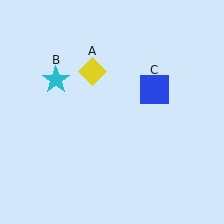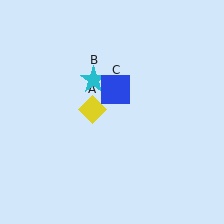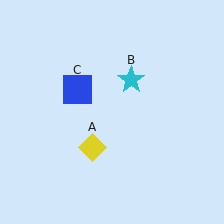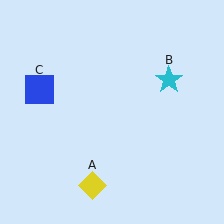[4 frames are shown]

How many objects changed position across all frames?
3 objects changed position: yellow diamond (object A), cyan star (object B), blue square (object C).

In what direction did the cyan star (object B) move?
The cyan star (object B) moved right.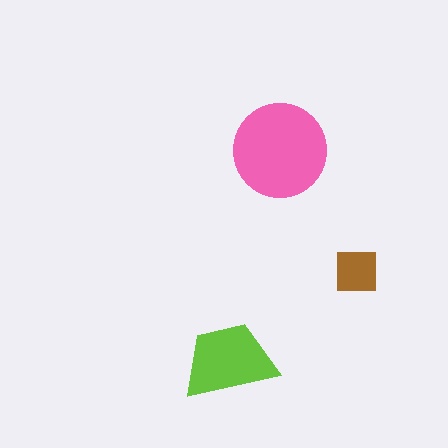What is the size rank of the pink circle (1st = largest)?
1st.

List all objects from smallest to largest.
The brown square, the lime trapezoid, the pink circle.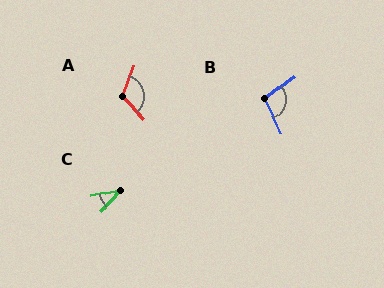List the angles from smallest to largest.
C (37°), B (99°), A (116°).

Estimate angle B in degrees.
Approximately 99 degrees.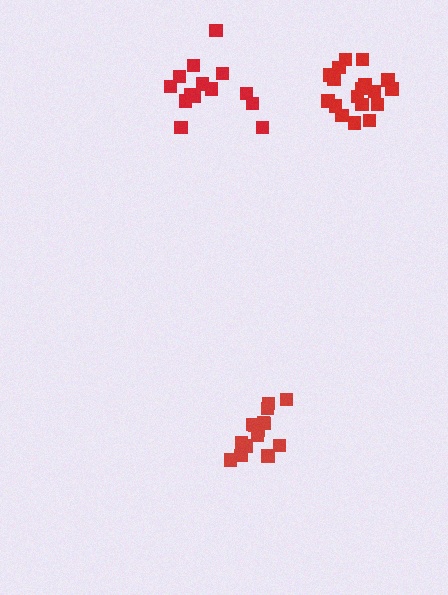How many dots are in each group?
Group 1: 14 dots, Group 2: 19 dots, Group 3: 16 dots (49 total).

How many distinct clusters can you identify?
There are 3 distinct clusters.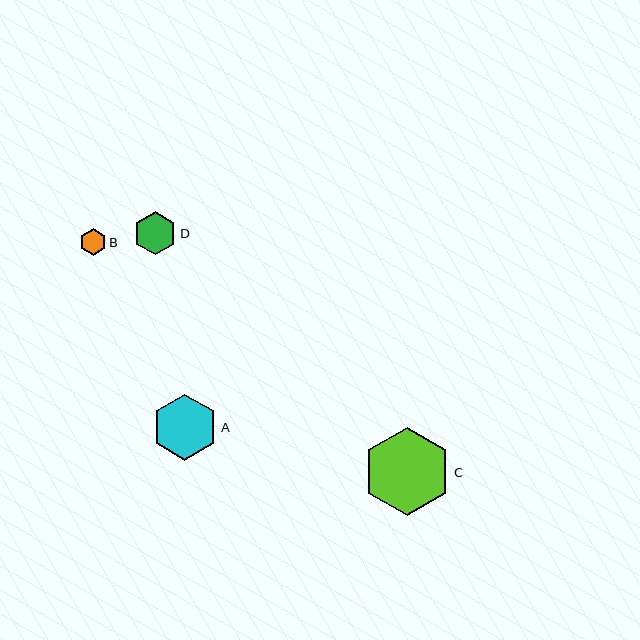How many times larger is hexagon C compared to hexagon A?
Hexagon C is approximately 1.3 times the size of hexagon A.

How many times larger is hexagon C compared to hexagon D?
Hexagon C is approximately 2.1 times the size of hexagon D.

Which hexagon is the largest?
Hexagon C is the largest with a size of approximately 88 pixels.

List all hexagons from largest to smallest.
From largest to smallest: C, A, D, B.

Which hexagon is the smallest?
Hexagon B is the smallest with a size of approximately 26 pixels.